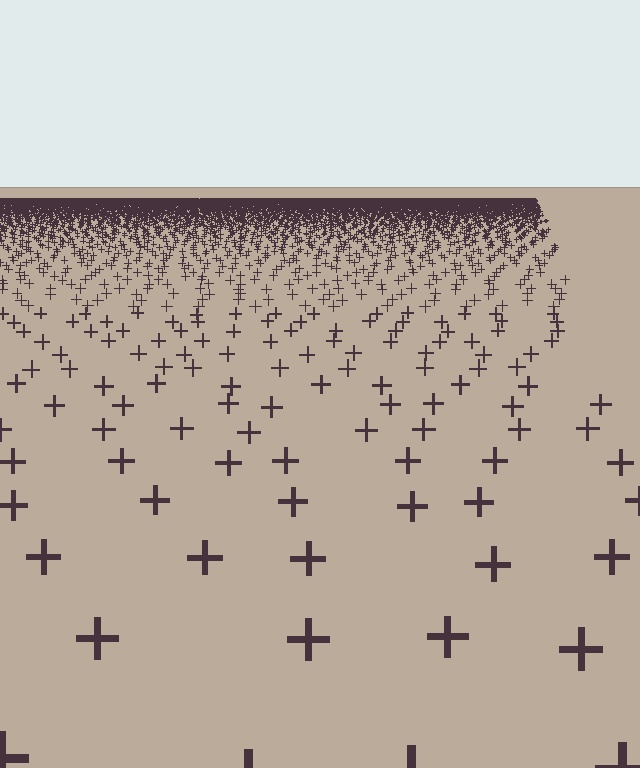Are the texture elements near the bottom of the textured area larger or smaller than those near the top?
Larger. Near the bottom, elements are closer to the viewer and appear at a bigger on-screen size.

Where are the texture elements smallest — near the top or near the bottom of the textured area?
Near the top.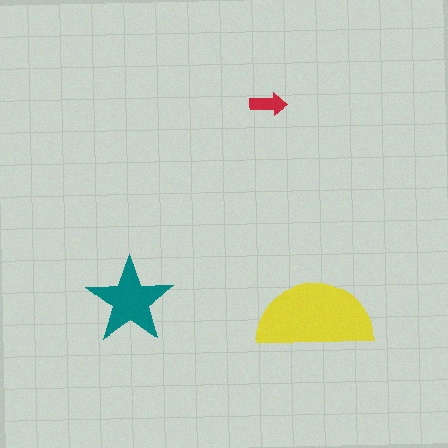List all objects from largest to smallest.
The yellow semicircle, the teal star, the red arrow.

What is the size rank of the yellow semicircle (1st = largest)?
1st.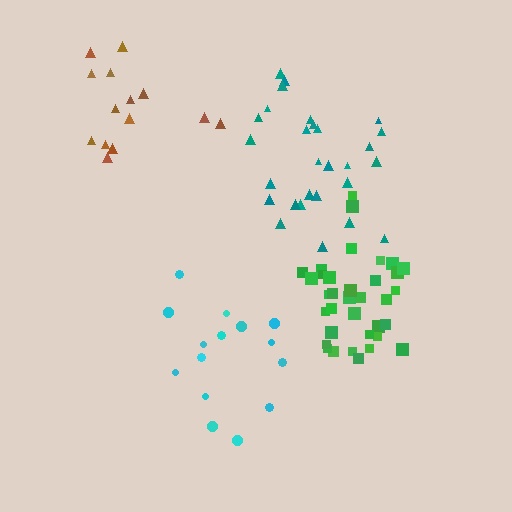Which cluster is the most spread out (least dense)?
Brown.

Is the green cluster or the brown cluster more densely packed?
Green.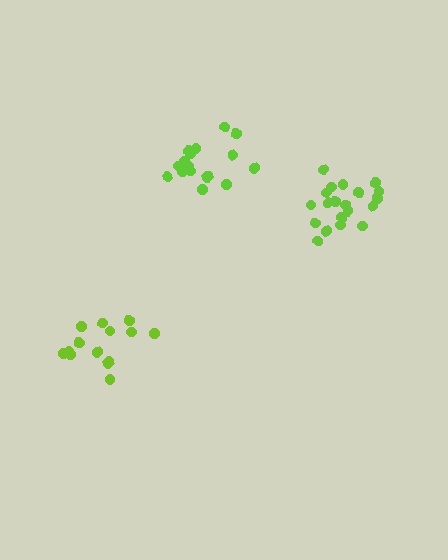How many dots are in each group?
Group 1: 14 dots, Group 2: 17 dots, Group 3: 20 dots (51 total).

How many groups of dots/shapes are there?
There are 3 groups.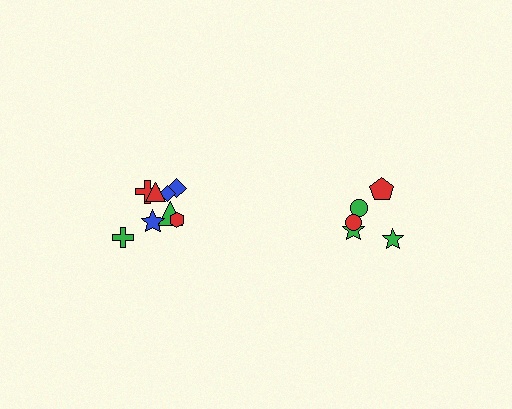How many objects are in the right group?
There are 5 objects.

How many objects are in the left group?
There are 8 objects.